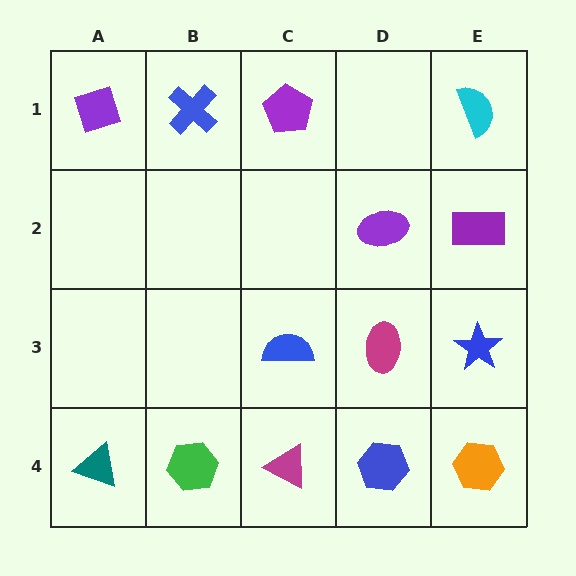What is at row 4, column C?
A magenta triangle.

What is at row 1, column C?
A purple pentagon.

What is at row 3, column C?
A blue semicircle.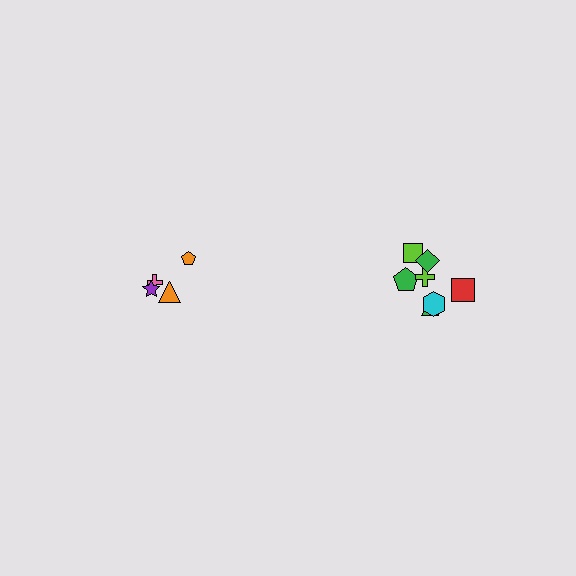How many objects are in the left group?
There are 4 objects.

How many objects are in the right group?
There are 7 objects.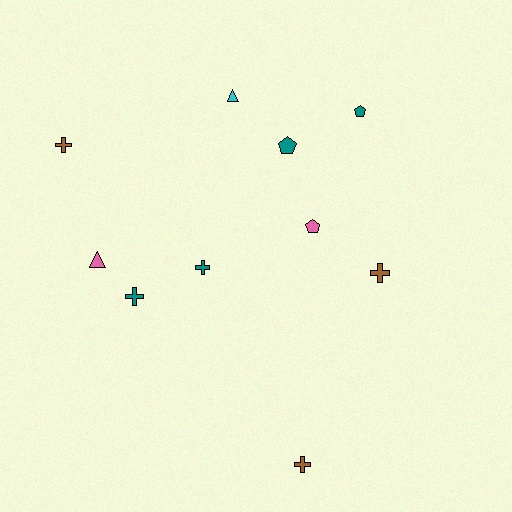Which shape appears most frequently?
Cross, with 5 objects.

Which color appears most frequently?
Teal, with 4 objects.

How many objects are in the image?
There are 10 objects.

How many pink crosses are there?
There are no pink crosses.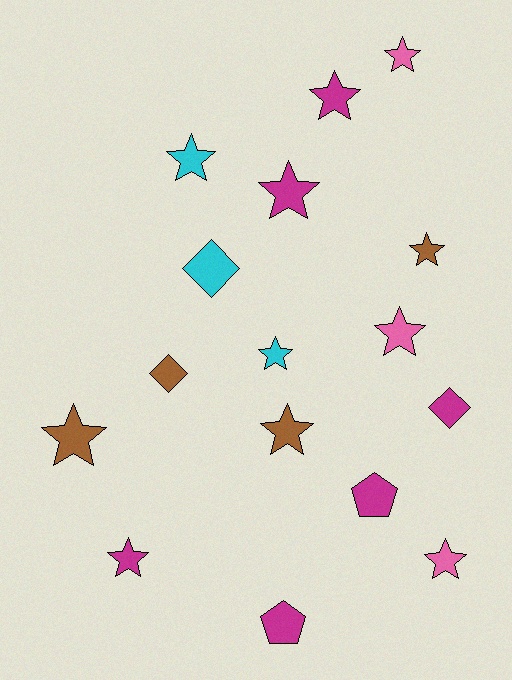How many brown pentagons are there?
There are no brown pentagons.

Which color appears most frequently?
Magenta, with 6 objects.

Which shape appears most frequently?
Star, with 11 objects.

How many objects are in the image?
There are 16 objects.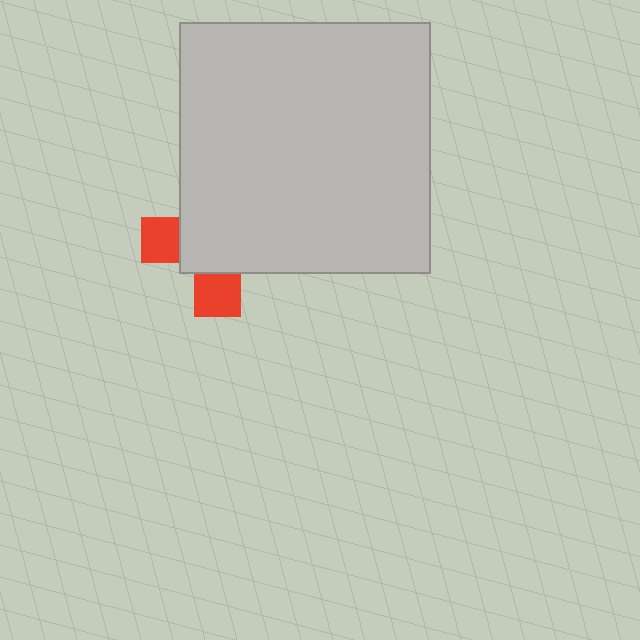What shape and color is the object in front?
The object in front is a light gray square.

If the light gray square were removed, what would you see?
You would see the complete red cross.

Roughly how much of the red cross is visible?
A small part of it is visible (roughly 32%).